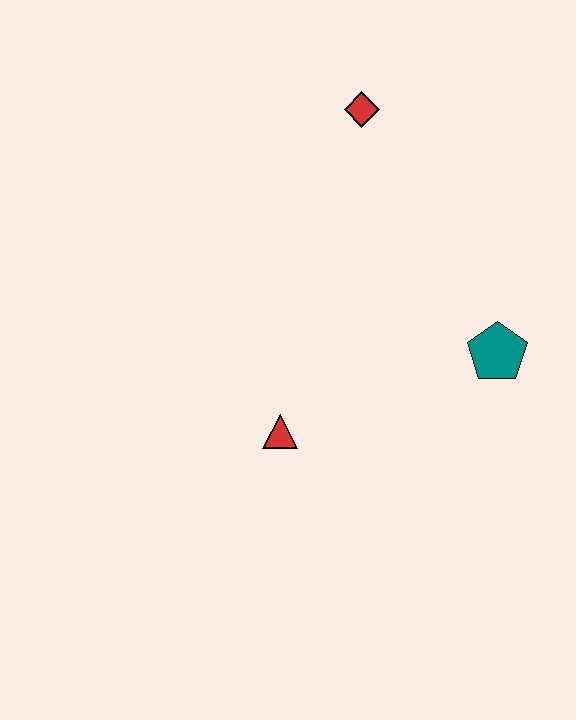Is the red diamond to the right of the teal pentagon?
No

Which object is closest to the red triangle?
The teal pentagon is closest to the red triangle.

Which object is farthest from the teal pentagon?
The red diamond is farthest from the teal pentagon.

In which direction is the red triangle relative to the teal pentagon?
The red triangle is to the left of the teal pentagon.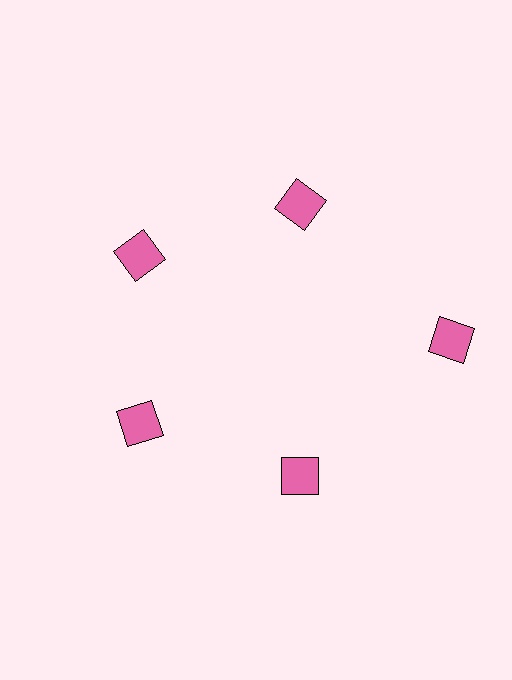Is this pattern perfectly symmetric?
No. The 5 pink squares are arranged in a ring, but one element near the 3 o'clock position is pushed outward from the center, breaking the 5-fold rotational symmetry.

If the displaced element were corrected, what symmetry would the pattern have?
It would have 5-fold rotational symmetry — the pattern would map onto itself every 72 degrees.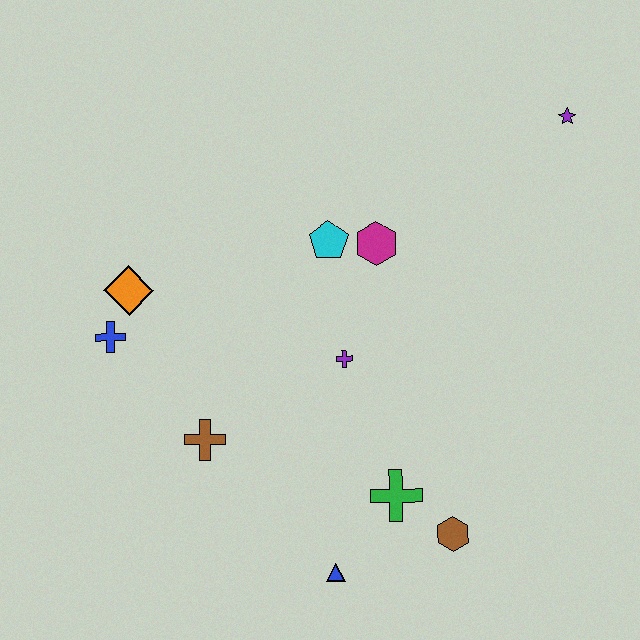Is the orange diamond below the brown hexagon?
No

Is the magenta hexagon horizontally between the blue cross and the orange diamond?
No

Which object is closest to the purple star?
The magenta hexagon is closest to the purple star.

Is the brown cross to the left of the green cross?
Yes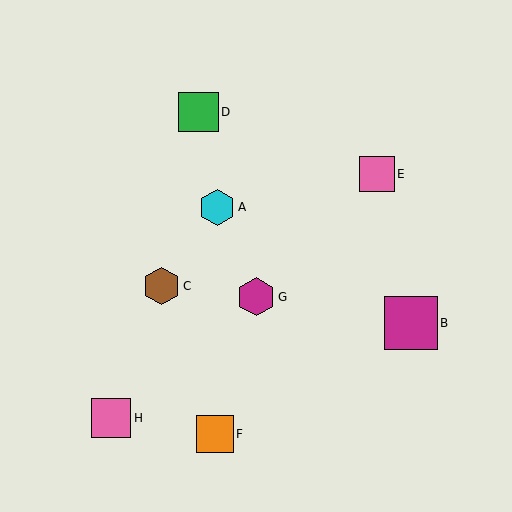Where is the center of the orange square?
The center of the orange square is at (215, 434).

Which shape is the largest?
The magenta square (labeled B) is the largest.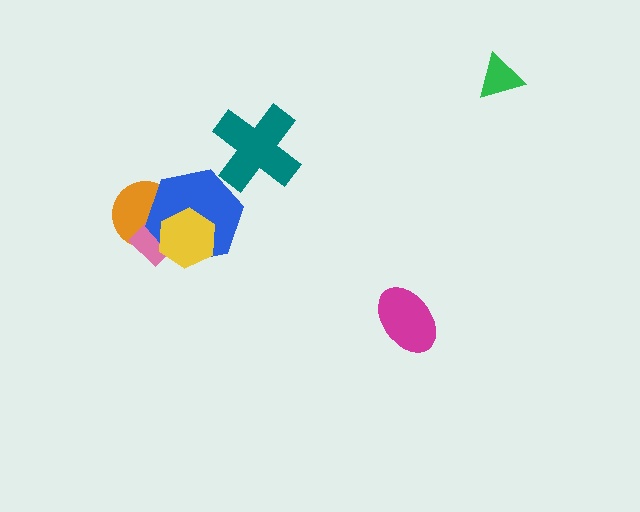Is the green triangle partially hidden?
No, no other shape covers it.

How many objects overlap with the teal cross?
0 objects overlap with the teal cross.